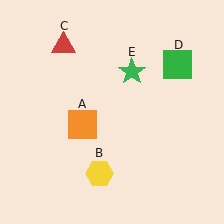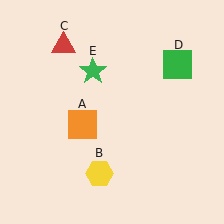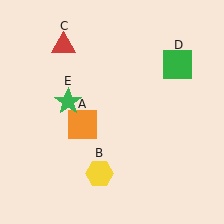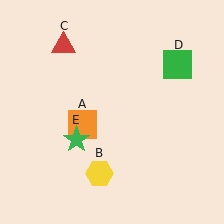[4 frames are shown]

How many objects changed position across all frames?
1 object changed position: green star (object E).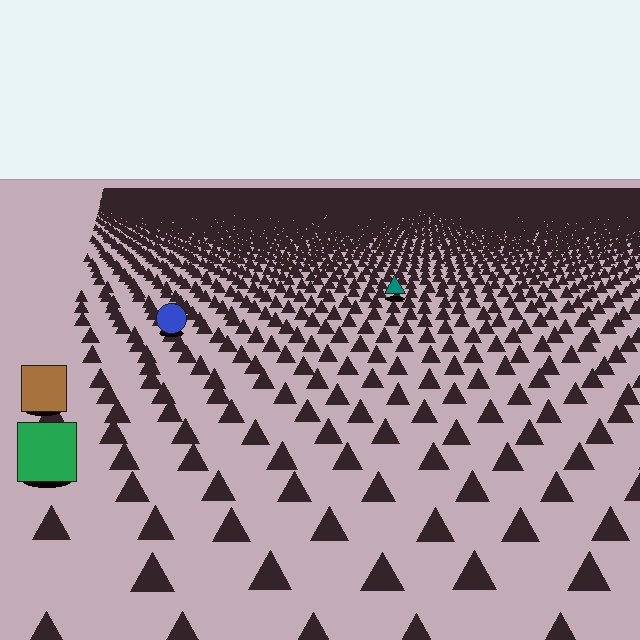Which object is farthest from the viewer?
The teal triangle is farthest from the viewer. It appears smaller and the ground texture around it is denser.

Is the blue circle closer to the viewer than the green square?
No. The green square is closer — you can tell from the texture gradient: the ground texture is coarser near it.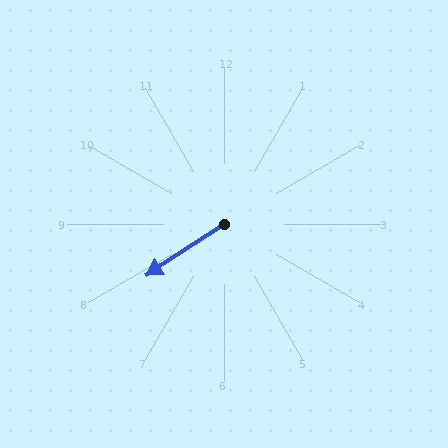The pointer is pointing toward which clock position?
Roughly 8 o'clock.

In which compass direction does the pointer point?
Southwest.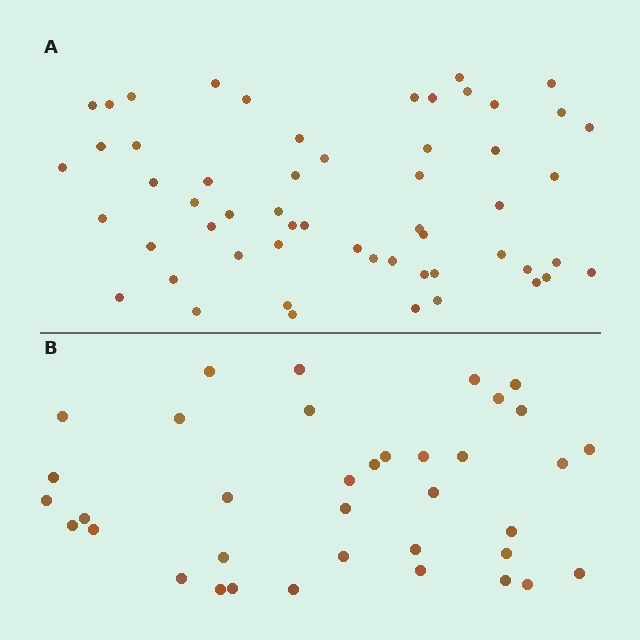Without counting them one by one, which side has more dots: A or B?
Region A (the top region) has more dots.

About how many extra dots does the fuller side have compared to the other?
Region A has approximately 20 more dots than region B.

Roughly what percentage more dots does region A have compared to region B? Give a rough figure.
About 50% more.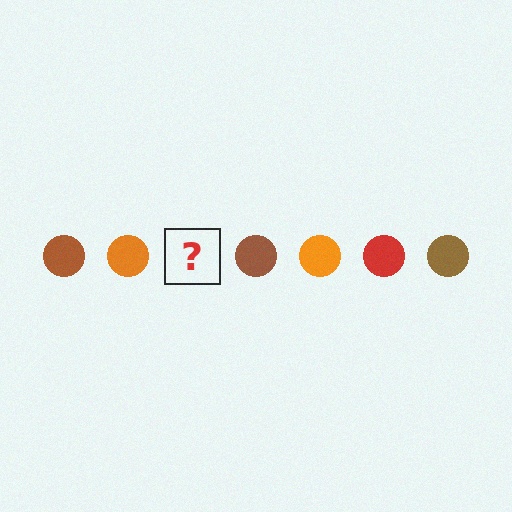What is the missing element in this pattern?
The missing element is a red circle.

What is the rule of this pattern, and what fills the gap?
The rule is that the pattern cycles through brown, orange, red circles. The gap should be filled with a red circle.